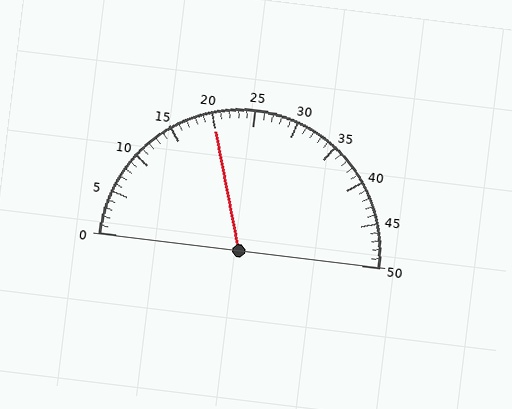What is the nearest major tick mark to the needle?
The nearest major tick mark is 20.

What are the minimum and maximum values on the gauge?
The gauge ranges from 0 to 50.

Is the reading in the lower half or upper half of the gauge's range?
The reading is in the lower half of the range (0 to 50).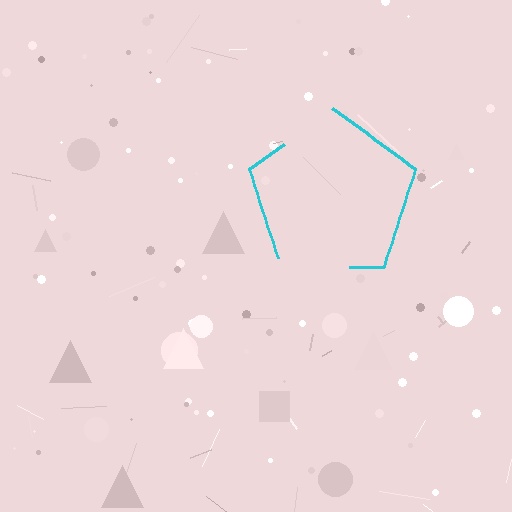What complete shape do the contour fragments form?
The contour fragments form a pentagon.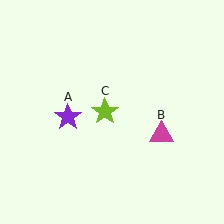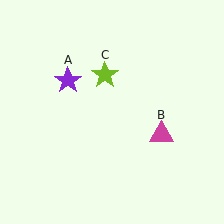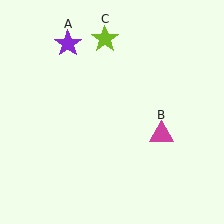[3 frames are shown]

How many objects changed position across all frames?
2 objects changed position: purple star (object A), lime star (object C).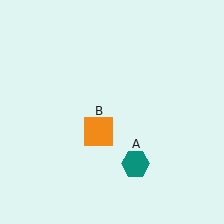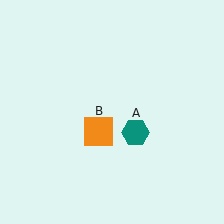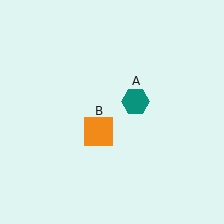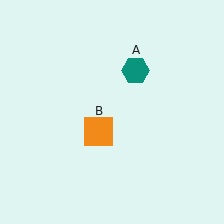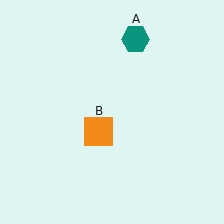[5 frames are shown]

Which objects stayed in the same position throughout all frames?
Orange square (object B) remained stationary.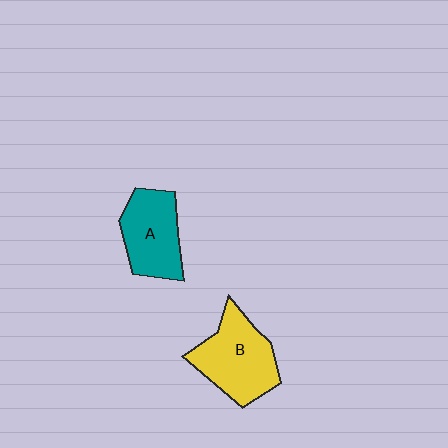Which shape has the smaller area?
Shape A (teal).